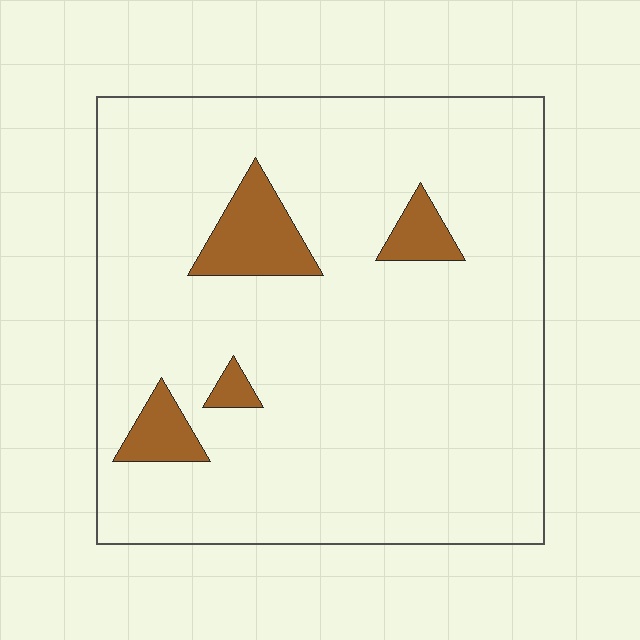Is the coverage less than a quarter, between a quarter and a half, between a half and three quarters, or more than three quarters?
Less than a quarter.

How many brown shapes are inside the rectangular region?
4.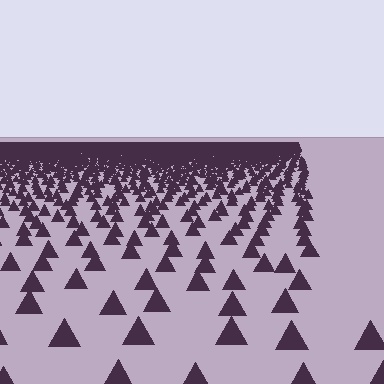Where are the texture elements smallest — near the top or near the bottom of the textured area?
Near the top.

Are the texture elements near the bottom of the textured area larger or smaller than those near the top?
Larger. Near the bottom, elements are closer to the viewer and appear at a bigger on-screen size.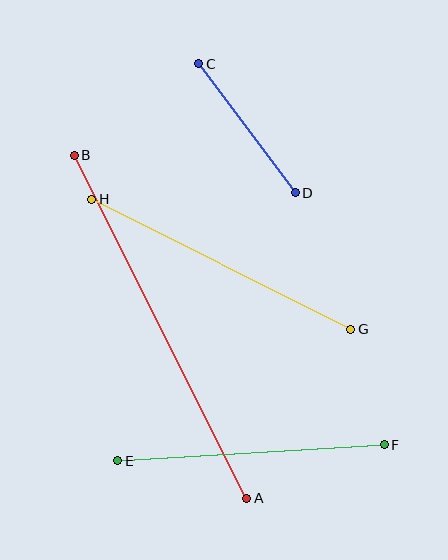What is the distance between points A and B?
The distance is approximately 384 pixels.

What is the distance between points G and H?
The distance is approximately 290 pixels.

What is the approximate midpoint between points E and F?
The midpoint is at approximately (251, 453) pixels.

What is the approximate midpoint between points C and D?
The midpoint is at approximately (247, 128) pixels.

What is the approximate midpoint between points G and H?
The midpoint is at approximately (221, 264) pixels.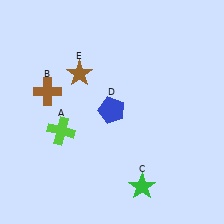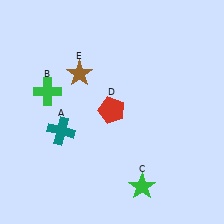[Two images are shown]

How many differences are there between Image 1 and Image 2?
There are 3 differences between the two images.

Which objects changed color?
A changed from lime to teal. B changed from brown to green. D changed from blue to red.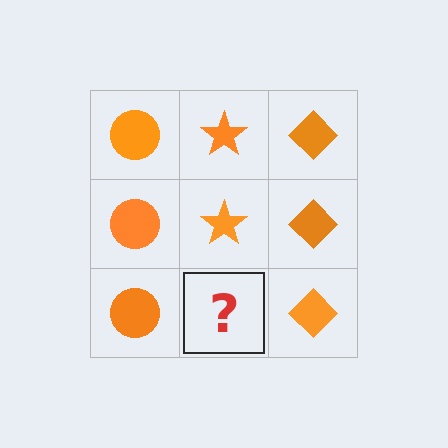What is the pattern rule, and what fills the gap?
The rule is that each column has a consistent shape. The gap should be filled with an orange star.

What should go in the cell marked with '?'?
The missing cell should contain an orange star.